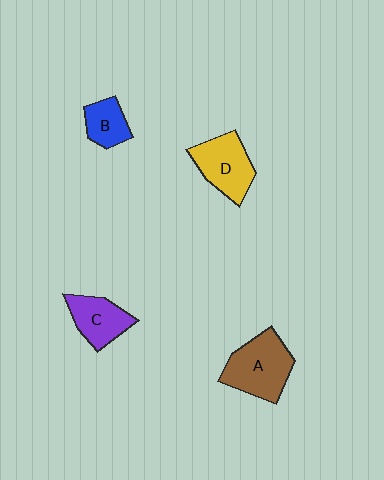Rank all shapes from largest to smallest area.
From largest to smallest: A (brown), D (yellow), C (purple), B (blue).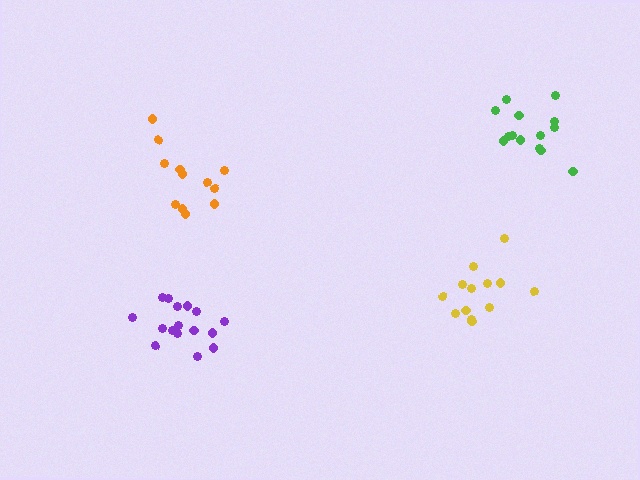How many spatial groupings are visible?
There are 4 spatial groupings.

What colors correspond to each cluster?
The clusters are colored: orange, purple, yellow, green.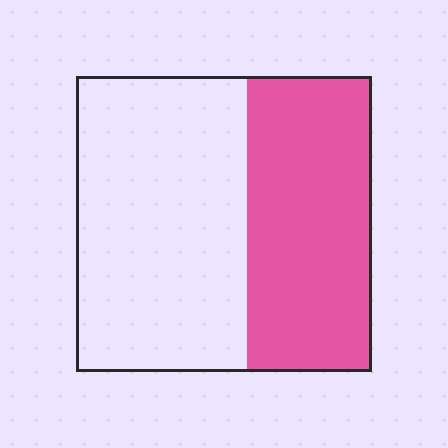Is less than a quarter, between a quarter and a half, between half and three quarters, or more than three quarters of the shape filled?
Between a quarter and a half.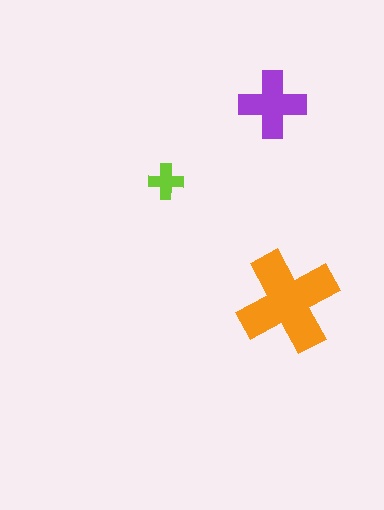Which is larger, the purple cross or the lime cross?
The purple one.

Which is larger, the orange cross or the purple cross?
The orange one.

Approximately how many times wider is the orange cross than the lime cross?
About 3 times wider.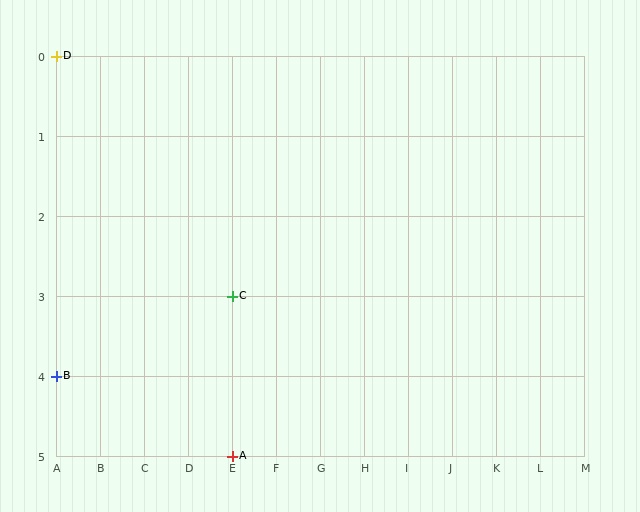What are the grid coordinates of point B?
Point B is at grid coordinates (A, 4).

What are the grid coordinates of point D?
Point D is at grid coordinates (A, 0).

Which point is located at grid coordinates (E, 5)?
Point A is at (E, 5).